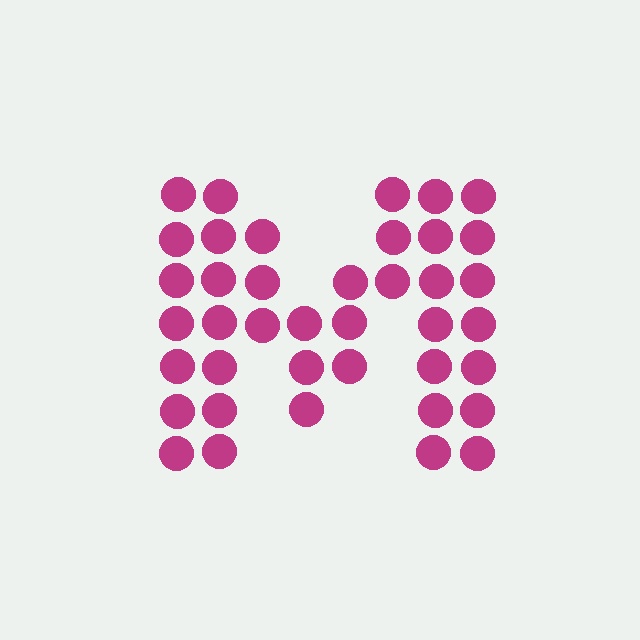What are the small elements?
The small elements are circles.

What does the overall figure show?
The overall figure shows the letter M.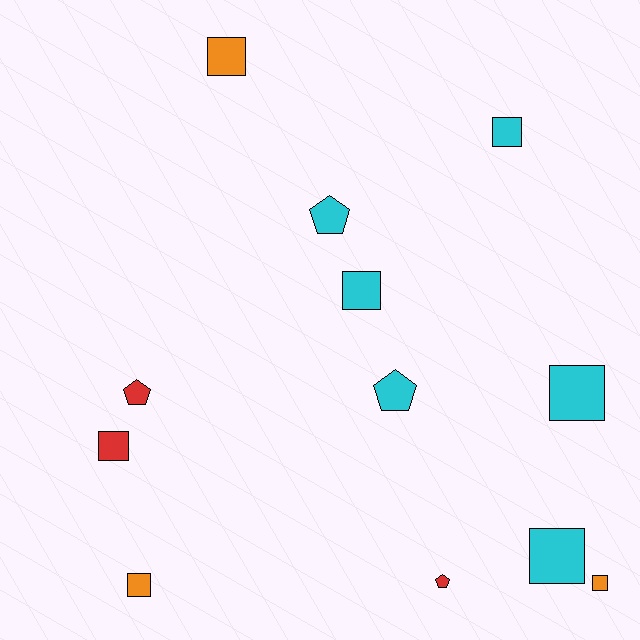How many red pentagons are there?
There are 2 red pentagons.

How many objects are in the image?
There are 12 objects.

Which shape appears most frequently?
Square, with 8 objects.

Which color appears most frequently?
Cyan, with 6 objects.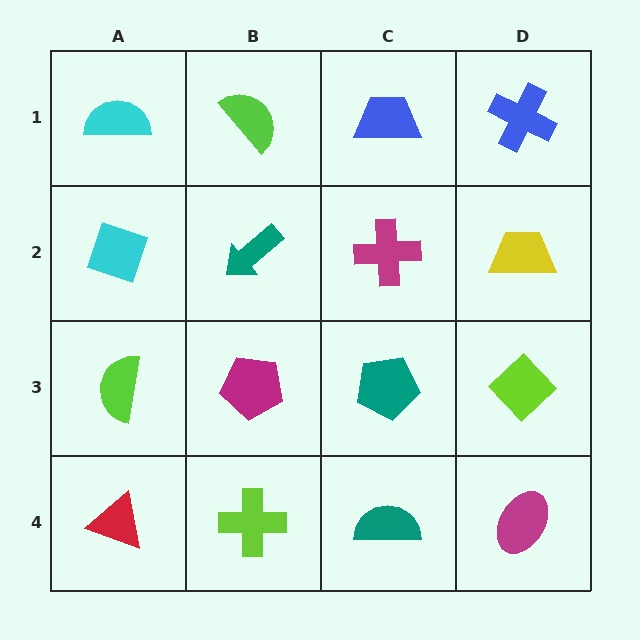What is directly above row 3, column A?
A cyan diamond.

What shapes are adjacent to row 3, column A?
A cyan diamond (row 2, column A), a red triangle (row 4, column A), a magenta pentagon (row 3, column B).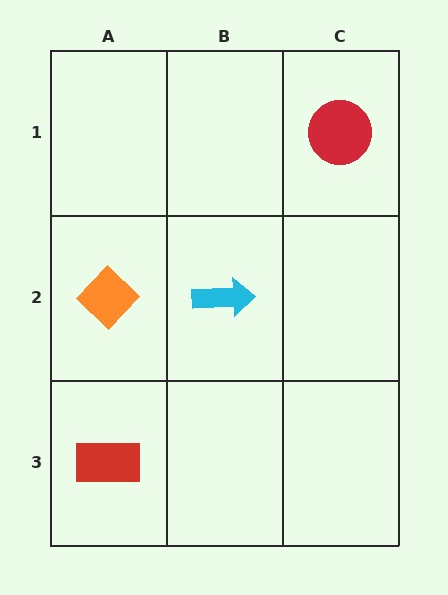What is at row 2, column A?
An orange diamond.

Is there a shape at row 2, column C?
No, that cell is empty.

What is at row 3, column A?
A red rectangle.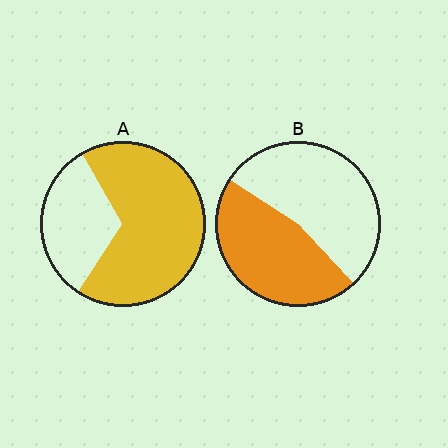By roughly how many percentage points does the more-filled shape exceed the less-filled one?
By roughly 20 percentage points (A over B).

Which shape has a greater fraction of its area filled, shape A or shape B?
Shape A.